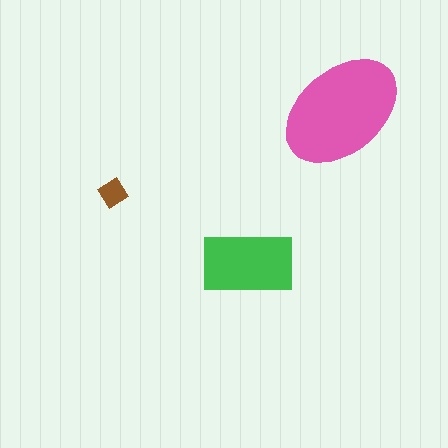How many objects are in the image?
There are 3 objects in the image.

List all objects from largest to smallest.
The pink ellipse, the green rectangle, the brown diamond.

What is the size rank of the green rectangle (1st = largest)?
2nd.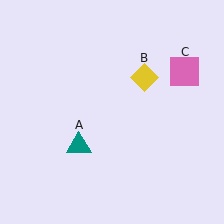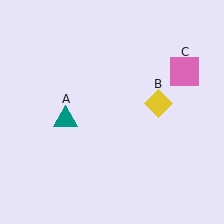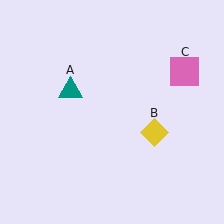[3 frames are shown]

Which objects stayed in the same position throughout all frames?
Pink square (object C) remained stationary.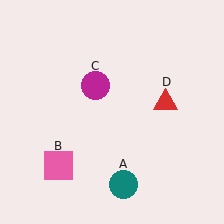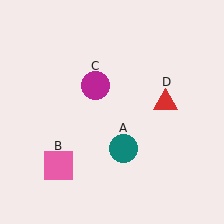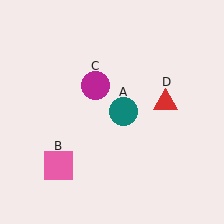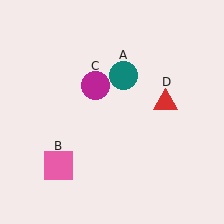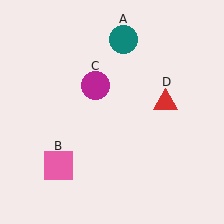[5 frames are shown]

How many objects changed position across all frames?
1 object changed position: teal circle (object A).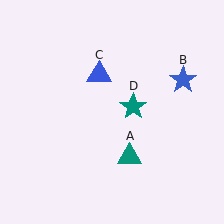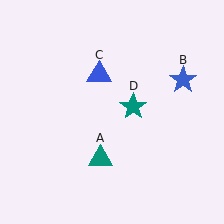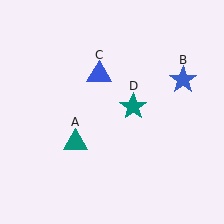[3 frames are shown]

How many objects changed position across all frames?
1 object changed position: teal triangle (object A).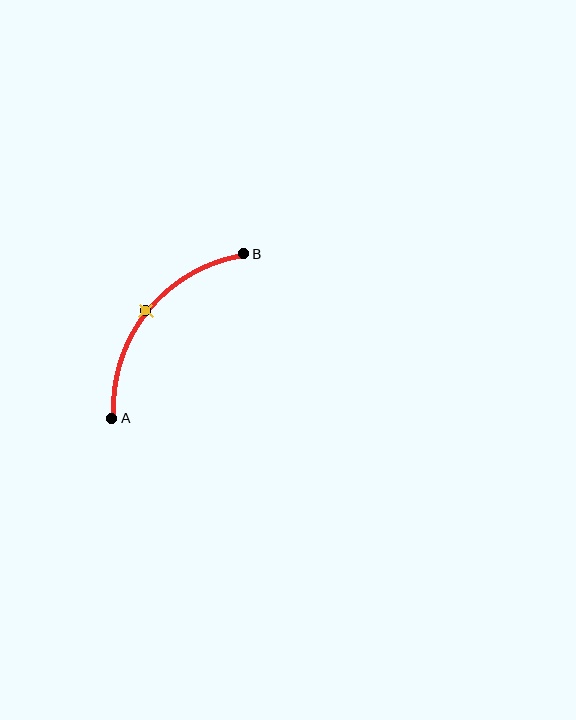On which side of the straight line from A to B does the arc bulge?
The arc bulges above and to the left of the straight line connecting A and B.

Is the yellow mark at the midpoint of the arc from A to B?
Yes. The yellow mark lies on the arc at equal arc-length from both A and B — it is the arc midpoint.